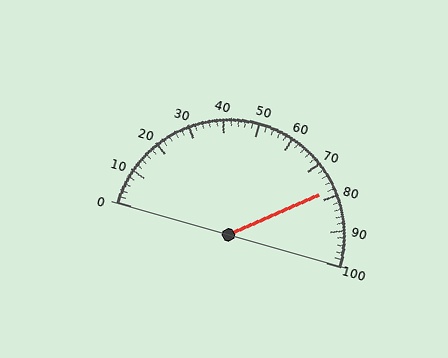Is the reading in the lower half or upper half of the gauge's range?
The reading is in the upper half of the range (0 to 100).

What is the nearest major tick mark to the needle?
The nearest major tick mark is 80.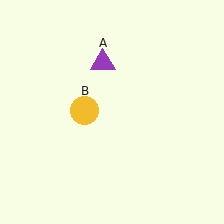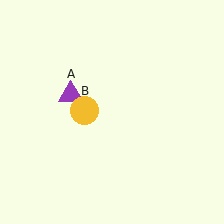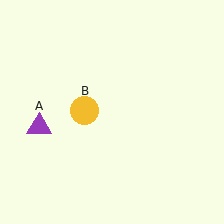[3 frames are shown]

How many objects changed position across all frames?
1 object changed position: purple triangle (object A).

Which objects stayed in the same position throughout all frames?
Yellow circle (object B) remained stationary.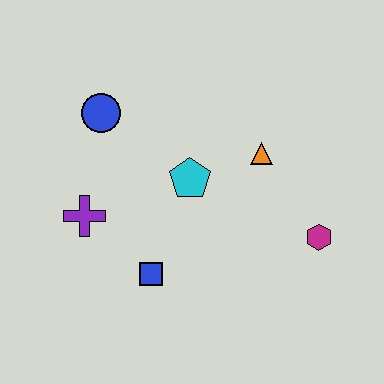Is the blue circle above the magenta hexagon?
Yes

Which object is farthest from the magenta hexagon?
The blue circle is farthest from the magenta hexagon.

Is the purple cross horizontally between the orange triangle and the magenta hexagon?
No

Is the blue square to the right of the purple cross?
Yes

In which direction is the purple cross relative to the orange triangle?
The purple cross is to the left of the orange triangle.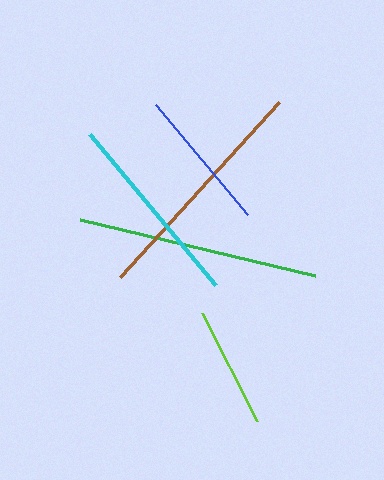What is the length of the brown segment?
The brown segment is approximately 237 pixels long.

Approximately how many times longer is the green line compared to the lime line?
The green line is approximately 2.0 times the length of the lime line.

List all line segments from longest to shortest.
From longest to shortest: green, brown, cyan, blue, lime.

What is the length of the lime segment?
The lime segment is approximately 122 pixels long.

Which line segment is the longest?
The green line is the longest at approximately 241 pixels.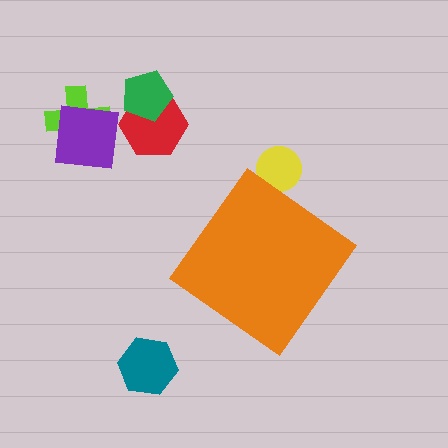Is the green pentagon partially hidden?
No, the green pentagon is fully visible.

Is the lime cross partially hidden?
No, the lime cross is fully visible.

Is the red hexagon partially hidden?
No, the red hexagon is fully visible.